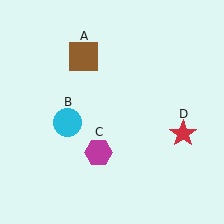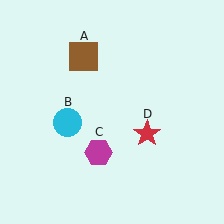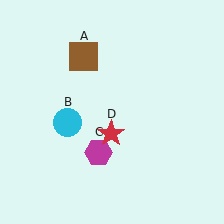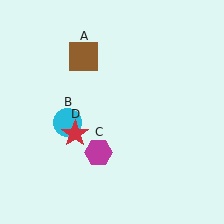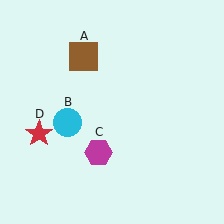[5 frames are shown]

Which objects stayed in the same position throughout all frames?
Brown square (object A) and cyan circle (object B) and magenta hexagon (object C) remained stationary.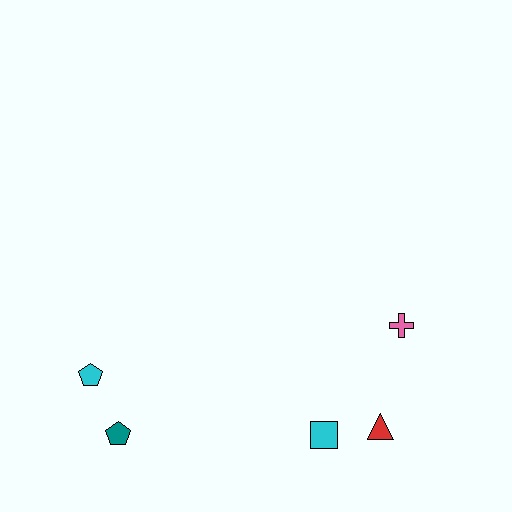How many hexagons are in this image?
There are no hexagons.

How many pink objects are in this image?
There is 1 pink object.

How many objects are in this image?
There are 5 objects.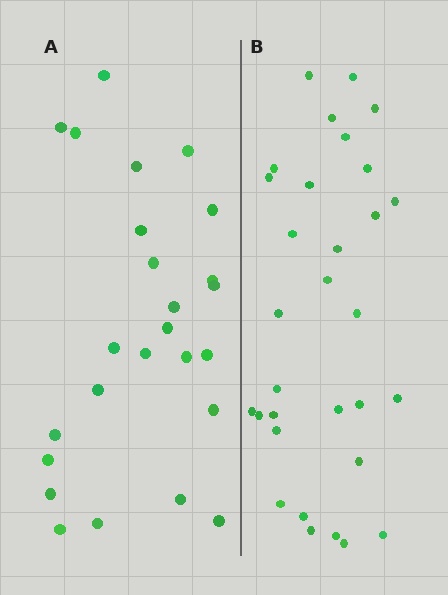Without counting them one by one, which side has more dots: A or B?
Region B (the right region) has more dots.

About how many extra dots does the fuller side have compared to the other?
Region B has about 6 more dots than region A.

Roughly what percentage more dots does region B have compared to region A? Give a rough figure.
About 25% more.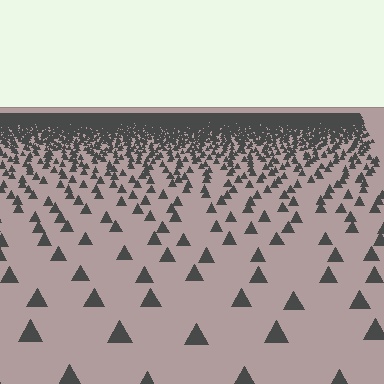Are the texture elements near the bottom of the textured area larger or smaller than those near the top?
Larger. Near the bottom, elements are closer to the viewer and appear at a bigger on-screen size.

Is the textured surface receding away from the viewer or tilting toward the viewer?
The surface is receding away from the viewer. Texture elements get smaller and denser toward the top.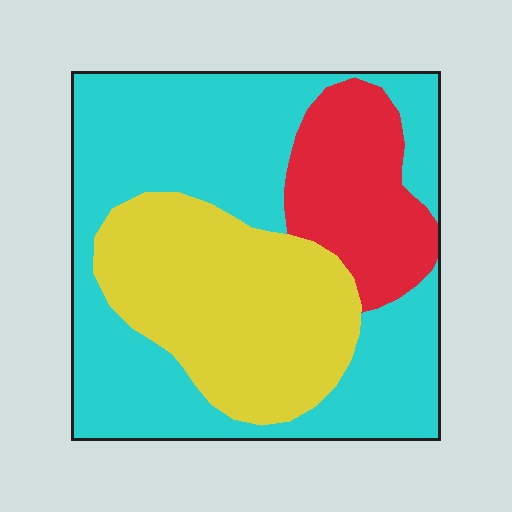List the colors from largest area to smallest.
From largest to smallest: cyan, yellow, red.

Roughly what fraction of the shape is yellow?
Yellow takes up about one third (1/3) of the shape.